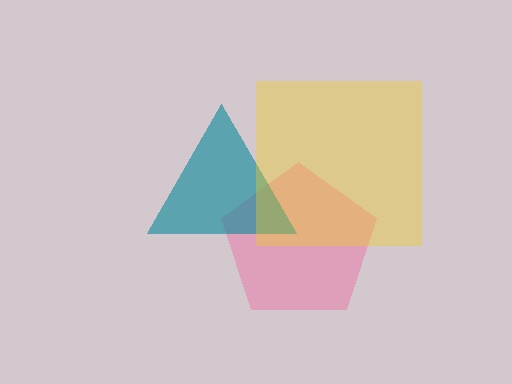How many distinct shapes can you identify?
There are 3 distinct shapes: a pink pentagon, a teal triangle, a yellow square.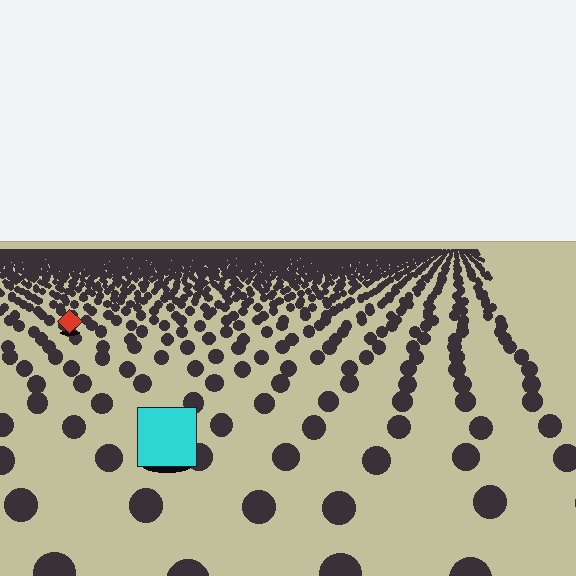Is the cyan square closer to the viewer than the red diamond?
Yes. The cyan square is closer — you can tell from the texture gradient: the ground texture is coarser near it.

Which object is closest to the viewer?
The cyan square is closest. The texture marks near it are larger and more spread out.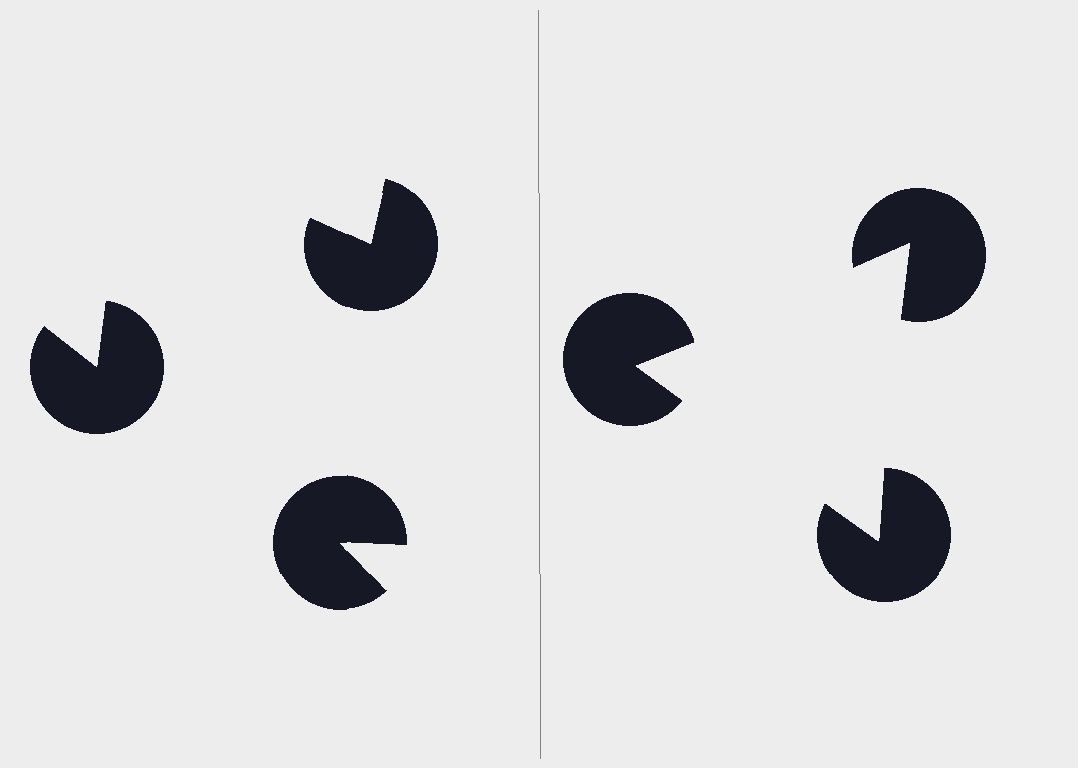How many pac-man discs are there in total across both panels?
6 — 3 on each side.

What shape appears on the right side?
An illusory triangle.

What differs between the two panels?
The pac-man discs are positioned identically on both sides; only the wedge orientations differ. On the right they align to a triangle; on the left they are misaligned.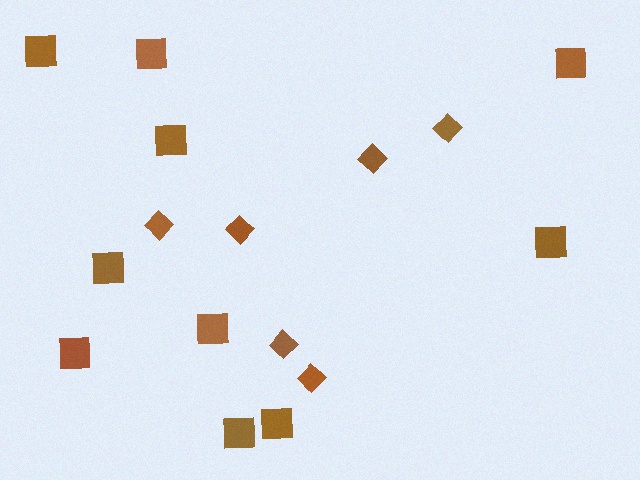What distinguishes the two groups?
There are 2 groups: one group of diamonds (6) and one group of squares (10).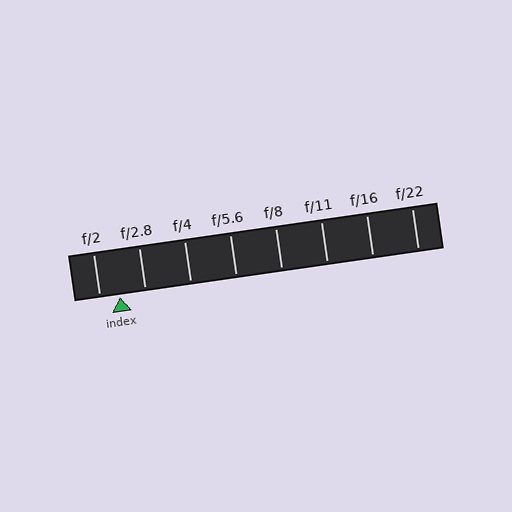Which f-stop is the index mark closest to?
The index mark is closest to f/2.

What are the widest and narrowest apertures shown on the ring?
The widest aperture shown is f/2 and the narrowest is f/22.